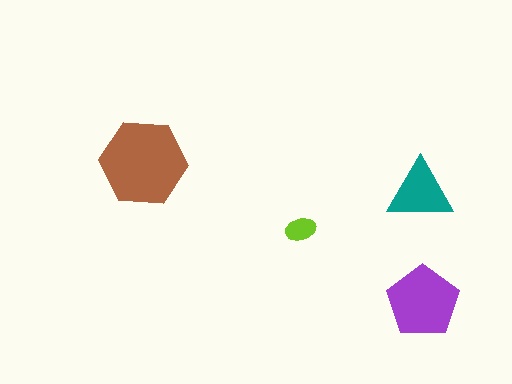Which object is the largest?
The brown hexagon.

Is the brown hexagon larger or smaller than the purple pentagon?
Larger.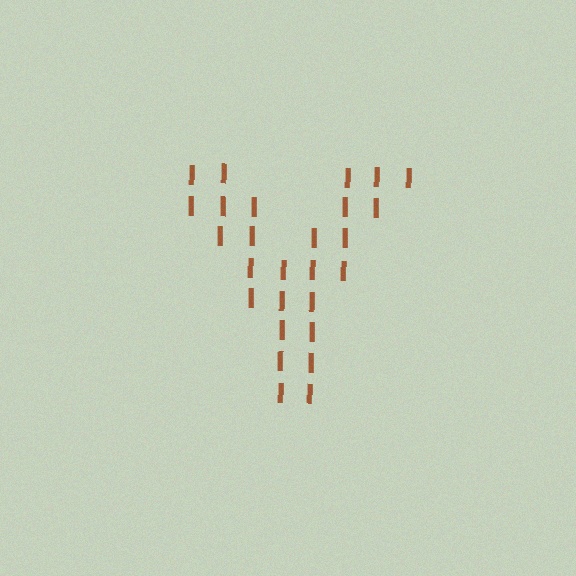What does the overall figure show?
The overall figure shows the letter Y.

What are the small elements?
The small elements are letter I's.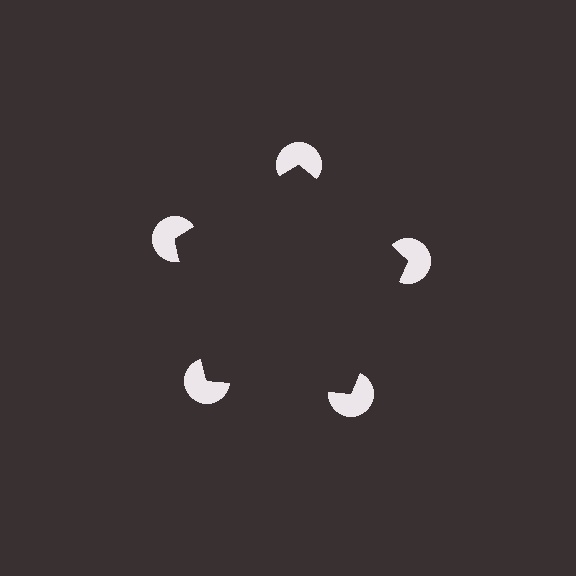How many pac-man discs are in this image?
There are 5 — one at each vertex of the illusory pentagon.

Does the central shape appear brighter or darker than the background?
It typically appears slightly darker than the background, even though no actual brightness change is drawn.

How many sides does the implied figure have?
5 sides.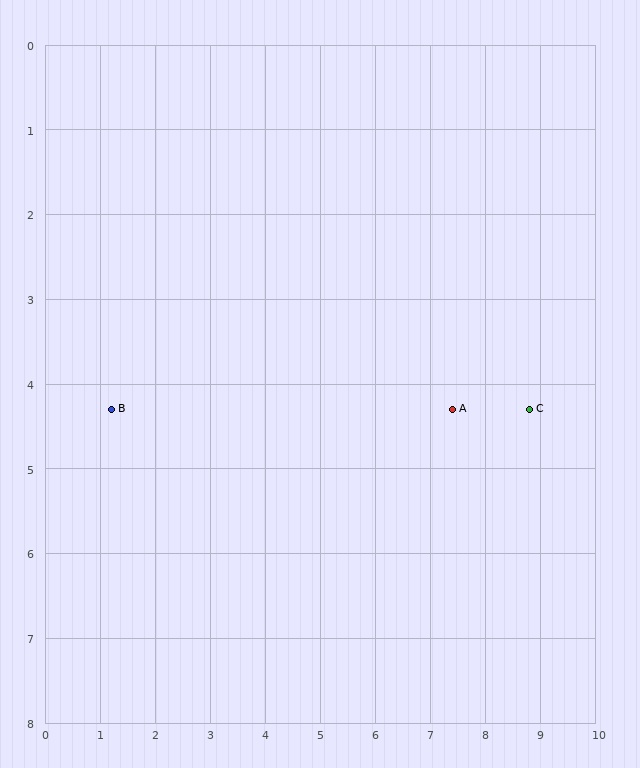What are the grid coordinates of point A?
Point A is at approximately (7.4, 4.3).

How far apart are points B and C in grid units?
Points B and C are about 7.6 grid units apart.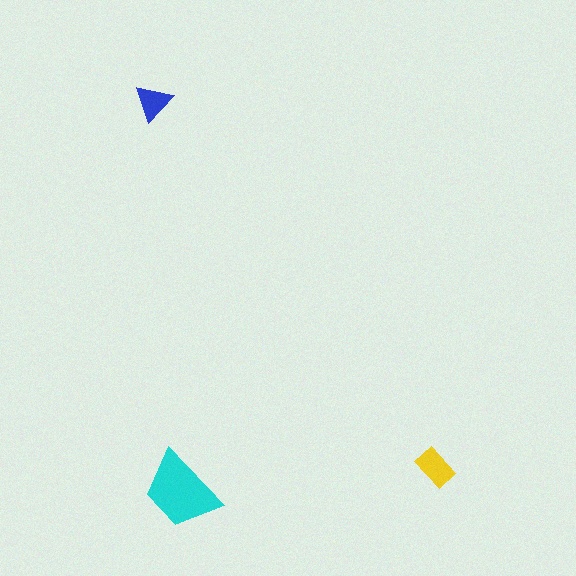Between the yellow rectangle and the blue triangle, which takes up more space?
The yellow rectangle.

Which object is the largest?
The cyan trapezoid.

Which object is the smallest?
The blue triangle.